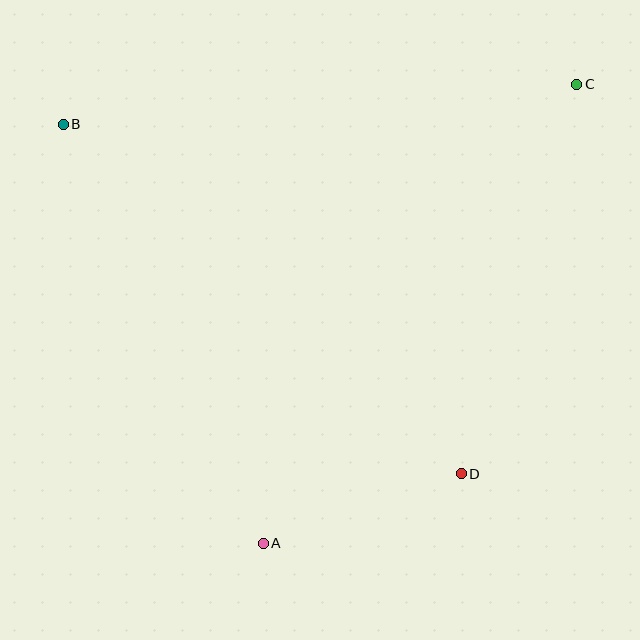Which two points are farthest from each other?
Points A and C are farthest from each other.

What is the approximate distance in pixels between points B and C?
The distance between B and C is approximately 515 pixels.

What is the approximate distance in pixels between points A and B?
The distance between A and B is approximately 464 pixels.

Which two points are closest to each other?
Points A and D are closest to each other.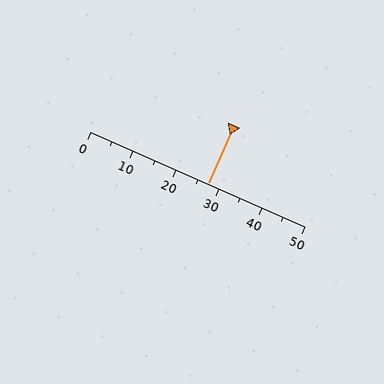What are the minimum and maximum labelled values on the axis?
The axis runs from 0 to 50.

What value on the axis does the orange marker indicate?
The marker indicates approximately 27.5.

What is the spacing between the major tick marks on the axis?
The major ticks are spaced 10 apart.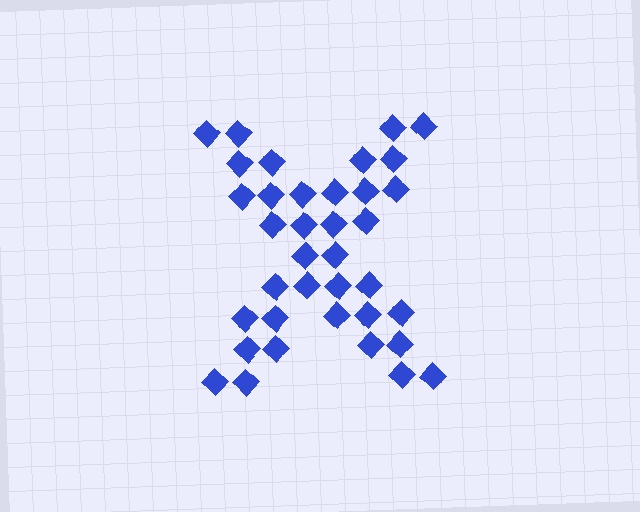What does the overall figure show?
The overall figure shows the letter X.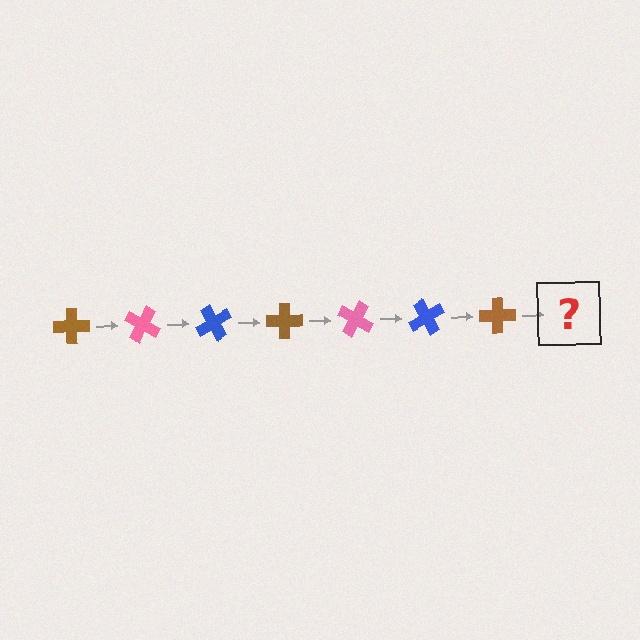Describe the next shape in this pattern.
It should be a pink cross, rotated 210 degrees from the start.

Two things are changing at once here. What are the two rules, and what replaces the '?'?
The two rules are that it rotates 30 degrees each step and the color cycles through brown, pink, and blue. The '?' should be a pink cross, rotated 210 degrees from the start.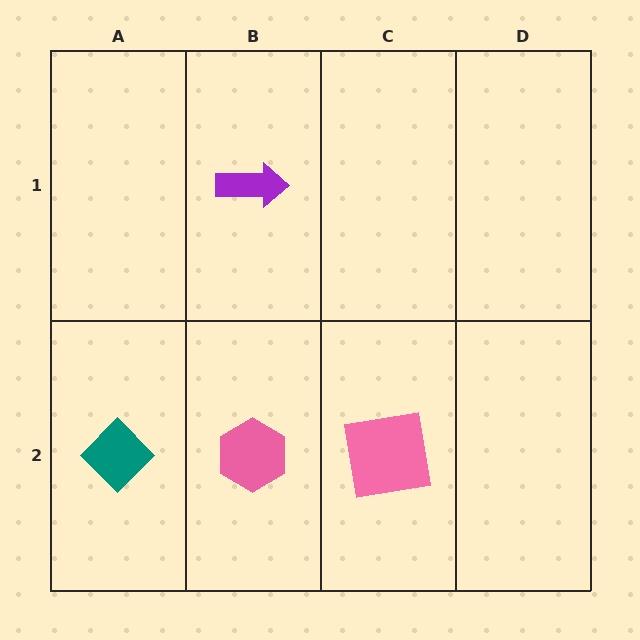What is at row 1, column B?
A purple arrow.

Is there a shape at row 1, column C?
No, that cell is empty.